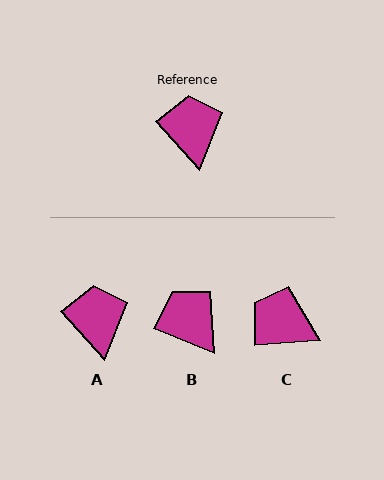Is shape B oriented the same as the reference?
No, it is off by about 26 degrees.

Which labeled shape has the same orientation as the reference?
A.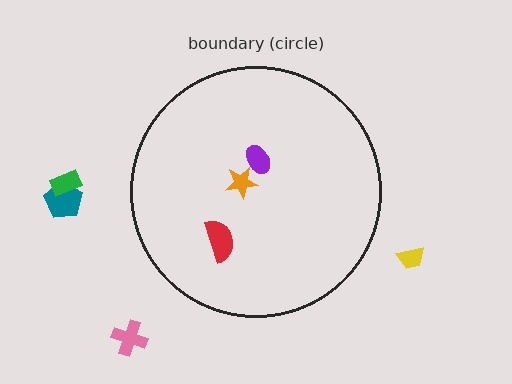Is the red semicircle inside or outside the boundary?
Inside.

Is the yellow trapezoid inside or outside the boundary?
Outside.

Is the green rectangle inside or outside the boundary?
Outside.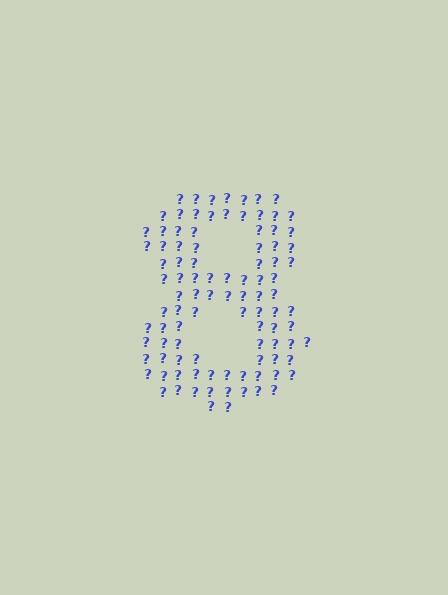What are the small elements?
The small elements are question marks.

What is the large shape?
The large shape is the digit 8.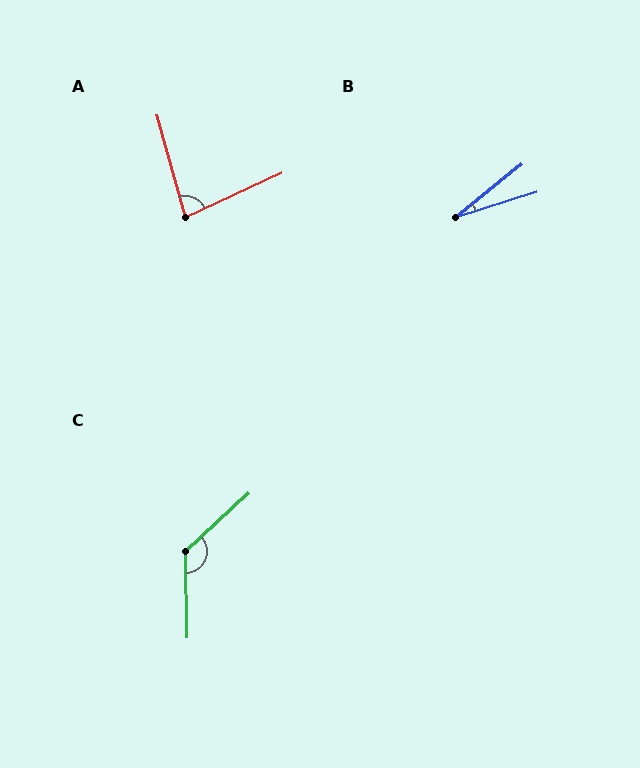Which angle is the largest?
C, at approximately 132 degrees.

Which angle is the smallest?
B, at approximately 21 degrees.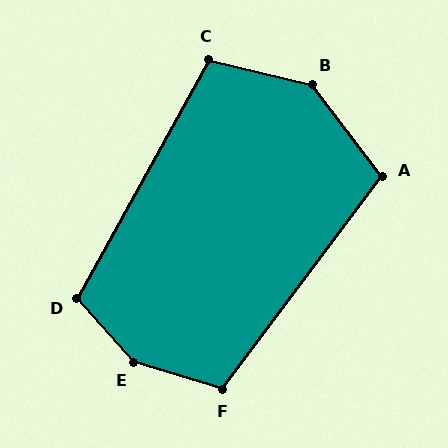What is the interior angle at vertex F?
Approximately 110 degrees (obtuse).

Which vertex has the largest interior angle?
E, at approximately 149 degrees.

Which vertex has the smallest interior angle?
C, at approximately 105 degrees.